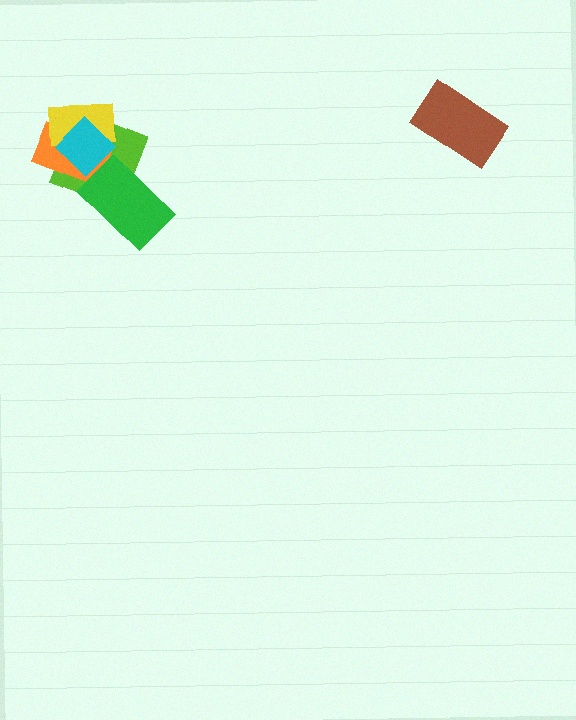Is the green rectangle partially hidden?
No, no other shape covers it.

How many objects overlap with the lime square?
4 objects overlap with the lime square.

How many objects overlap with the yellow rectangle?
3 objects overlap with the yellow rectangle.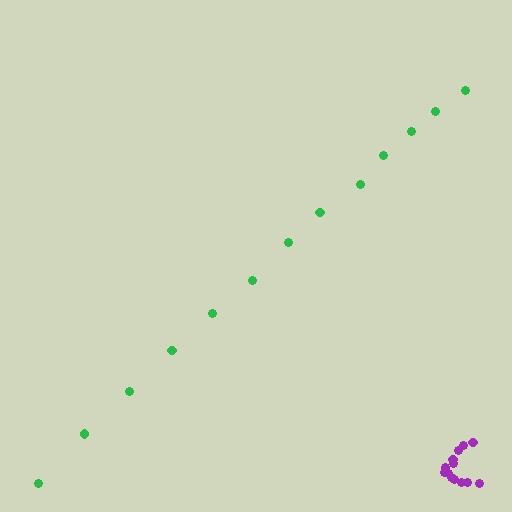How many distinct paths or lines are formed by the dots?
There are 2 distinct paths.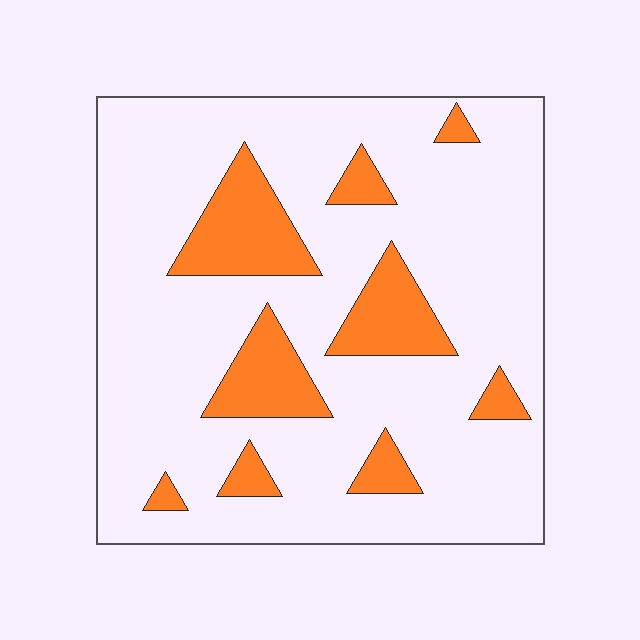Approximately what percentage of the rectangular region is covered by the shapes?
Approximately 20%.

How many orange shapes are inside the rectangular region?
9.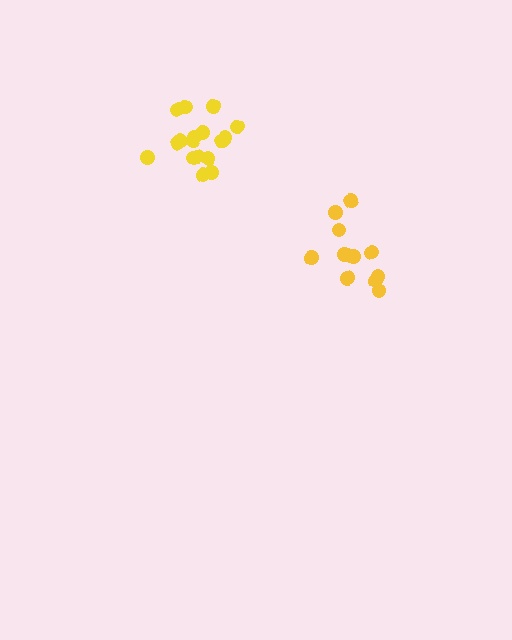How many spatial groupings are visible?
There are 2 spatial groupings.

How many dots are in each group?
Group 1: 17 dots, Group 2: 11 dots (28 total).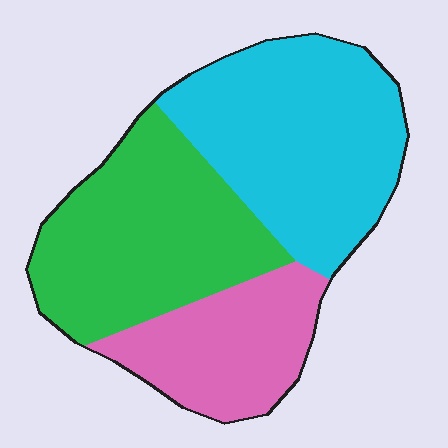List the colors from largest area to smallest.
From largest to smallest: cyan, green, pink.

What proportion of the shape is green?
Green covers roughly 35% of the shape.